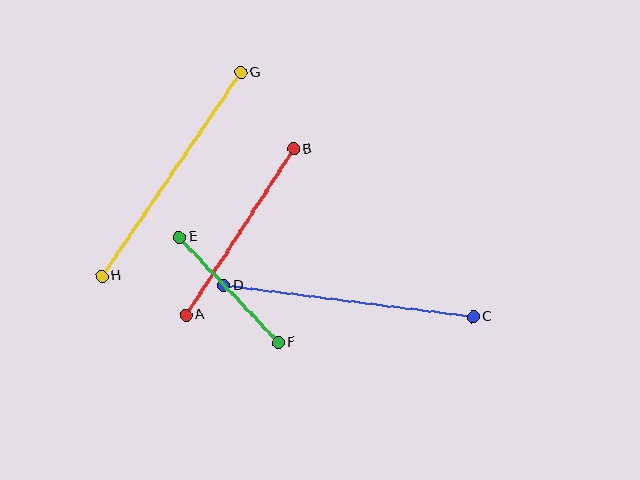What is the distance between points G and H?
The distance is approximately 247 pixels.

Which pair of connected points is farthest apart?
Points C and D are farthest apart.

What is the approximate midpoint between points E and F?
The midpoint is at approximately (229, 290) pixels.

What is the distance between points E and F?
The distance is approximately 145 pixels.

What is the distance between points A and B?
The distance is approximately 198 pixels.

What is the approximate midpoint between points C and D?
The midpoint is at approximately (349, 301) pixels.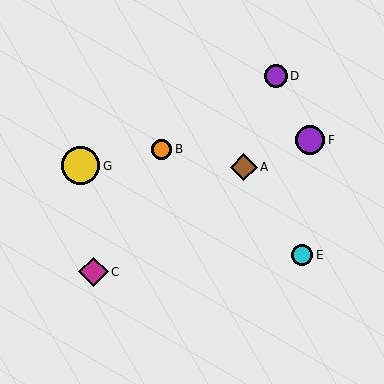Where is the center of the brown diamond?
The center of the brown diamond is at (244, 167).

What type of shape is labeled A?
Shape A is a brown diamond.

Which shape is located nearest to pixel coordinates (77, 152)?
The yellow circle (labeled G) at (81, 166) is nearest to that location.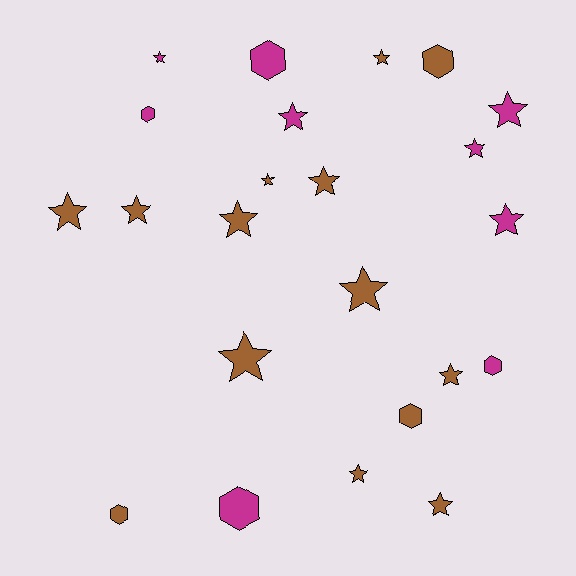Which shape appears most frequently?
Star, with 16 objects.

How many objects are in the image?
There are 23 objects.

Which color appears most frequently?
Brown, with 14 objects.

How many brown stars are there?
There are 11 brown stars.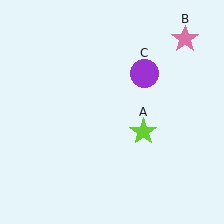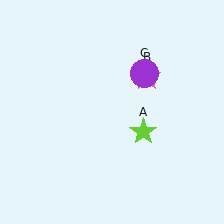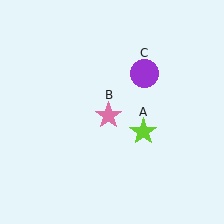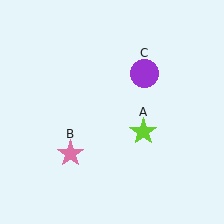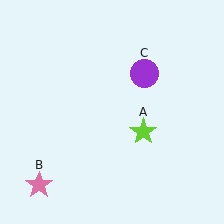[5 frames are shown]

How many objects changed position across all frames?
1 object changed position: pink star (object B).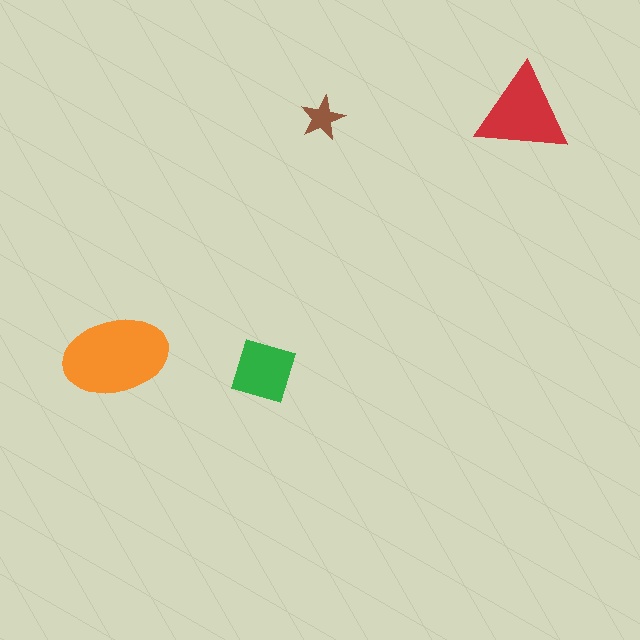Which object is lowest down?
The green square is bottommost.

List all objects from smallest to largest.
The brown star, the green square, the red triangle, the orange ellipse.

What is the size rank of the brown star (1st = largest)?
4th.